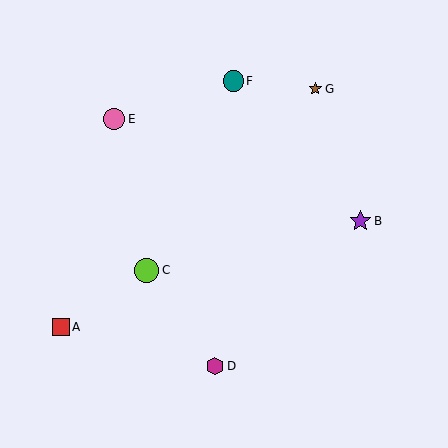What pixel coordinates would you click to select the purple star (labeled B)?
Click at (360, 221) to select the purple star B.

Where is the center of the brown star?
The center of the brown star is at (315, 89).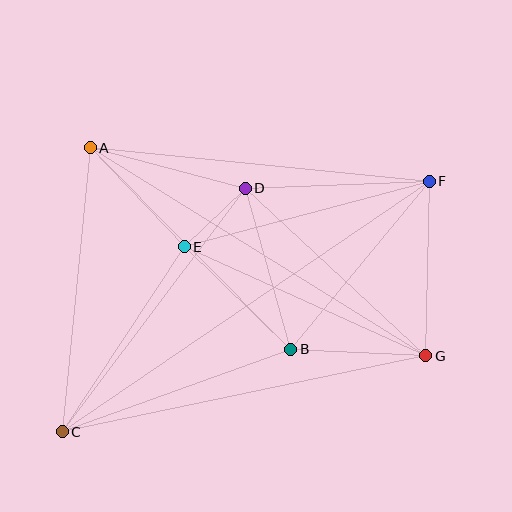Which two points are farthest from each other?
Points C and F are farthest from each other.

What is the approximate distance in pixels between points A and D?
The distance between A and D is approximately 160 pixels.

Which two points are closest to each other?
Points D and E are closest to each other.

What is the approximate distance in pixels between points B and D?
The distance between B and D is approximately 167 pixels.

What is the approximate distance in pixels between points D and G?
The distance between D and G is approximately 246 pixels.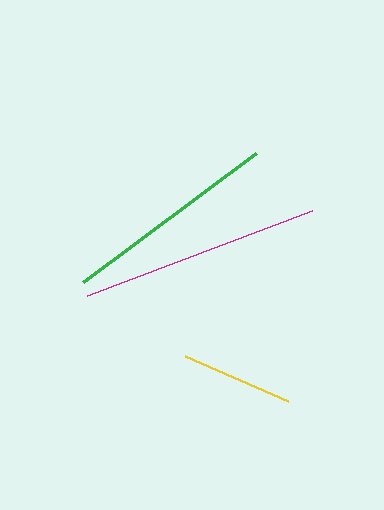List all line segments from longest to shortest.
From longest to shortest: magenta, green, yellow.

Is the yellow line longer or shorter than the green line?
The green line is longer than the yellow line.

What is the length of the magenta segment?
The magenta segment is approximately 241 pixels long.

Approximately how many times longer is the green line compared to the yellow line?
The green line is approximately 1.9 times the length of the yellow line.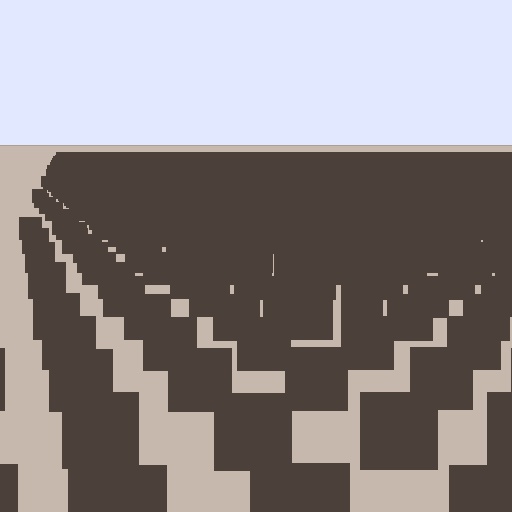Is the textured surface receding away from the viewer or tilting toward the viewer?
The surface is receding away from the viewer. Texture elements get smaller and denser toward the top.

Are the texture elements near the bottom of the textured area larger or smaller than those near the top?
Larger. Near the bottom, elements are closer to the viewer and appear at a bigger on-screen size.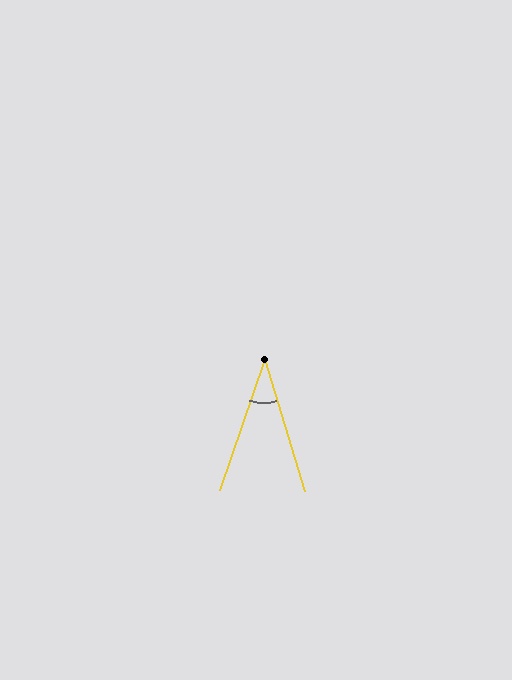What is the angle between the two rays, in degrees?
Approximately 36 degrees.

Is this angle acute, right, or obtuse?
It is acute.